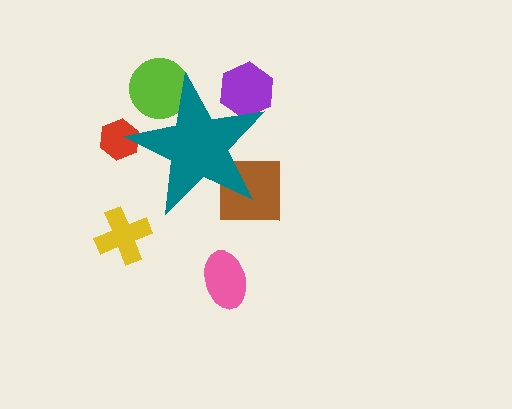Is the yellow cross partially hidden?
No, the yellow cross is fully visible.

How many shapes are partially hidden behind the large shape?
4 shapes are partially hidden.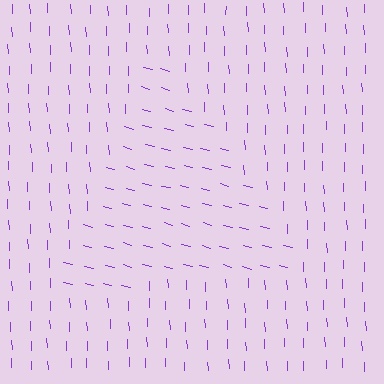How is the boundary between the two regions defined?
The boundary is defined purely by a change in line orientation (approximately 72 degrees difference). All lines are the same color and thickness.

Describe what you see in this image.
The image is filled with small purple line segments. A triangle region in the image has lines oriented differently from the surrounding lines, creating a visible texture boundary.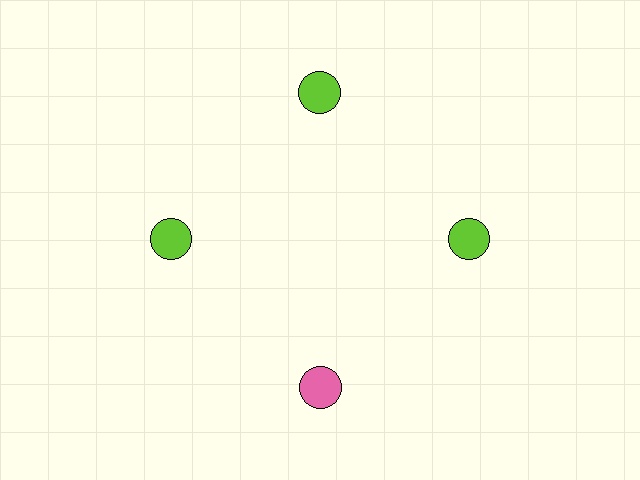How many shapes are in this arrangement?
There are 4 shapes arranged in a ring pattern.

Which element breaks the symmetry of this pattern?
The pink circle at roughly the 6 o'clock position breaks the symmetry. All other shapes are lime circles.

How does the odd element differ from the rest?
It has a different color: pink instead of lime.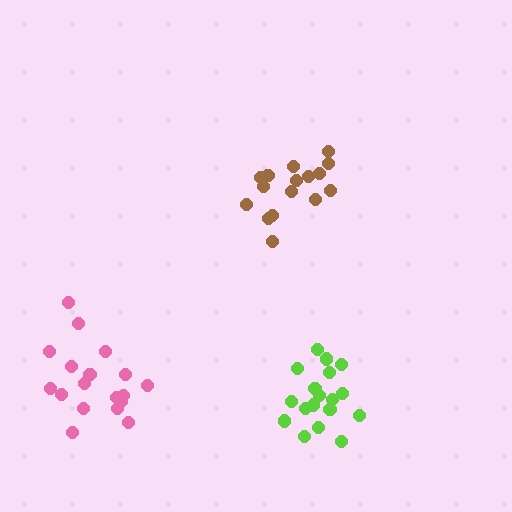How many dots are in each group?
Group 1: 16 dots, Group 2: 18 dots, Group 3: 18 dots (52 total).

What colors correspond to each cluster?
The clusters are colored: brown, pink, lime.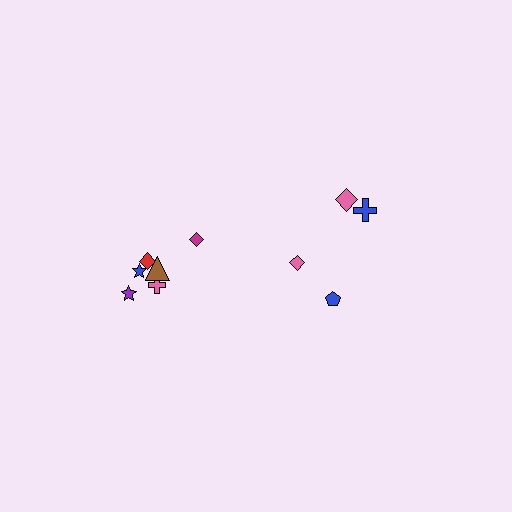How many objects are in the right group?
There are 4 objects.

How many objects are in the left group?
There are 6 objects.